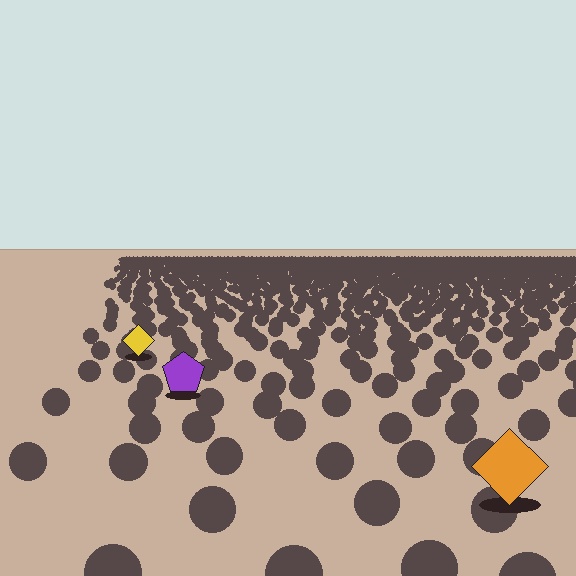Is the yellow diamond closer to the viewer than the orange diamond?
No. The orange diamond is closer — you can tell from the texture gradient: the ground texture is coarser near it.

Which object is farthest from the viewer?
The yellow diamond is farthest from the viewer. It appears smaller and the ground texture around it is denser.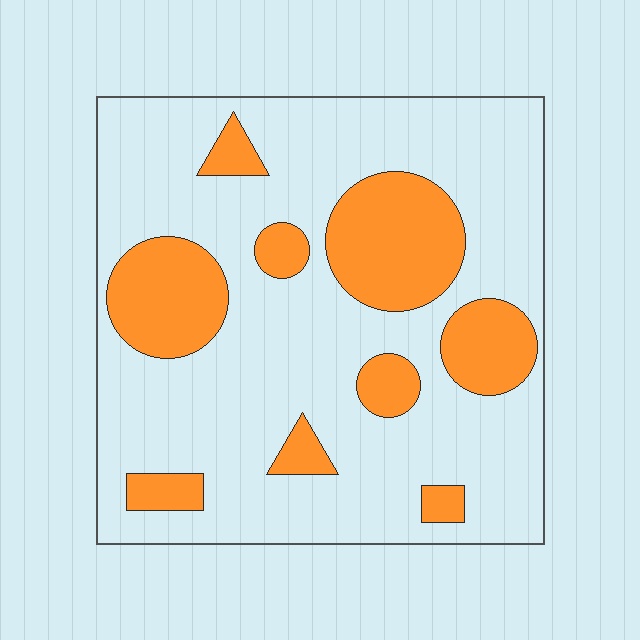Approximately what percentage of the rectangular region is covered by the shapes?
Approximately 25%.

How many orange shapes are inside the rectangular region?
9.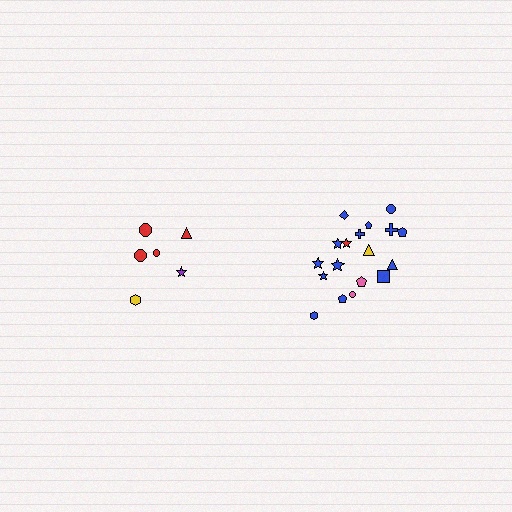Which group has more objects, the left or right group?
The right group.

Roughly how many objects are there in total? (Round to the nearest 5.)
Roughly 25 objects in total.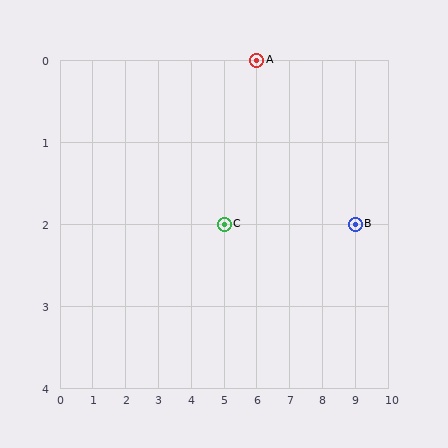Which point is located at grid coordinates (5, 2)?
Point C is at (5, 2).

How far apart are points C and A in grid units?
Points C and A are 1 column and 2 rows apart (about 2.2 grid units diagonally).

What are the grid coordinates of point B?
Point B is at grid coordinates (9, 2).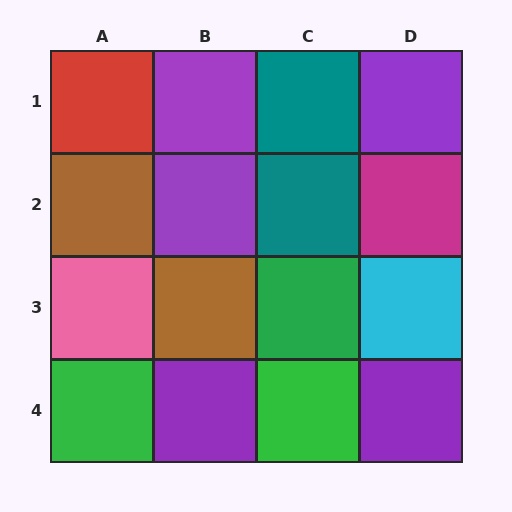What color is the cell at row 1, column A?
Red.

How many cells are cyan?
1 cell is cyan.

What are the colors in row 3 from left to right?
Pink, brown, green, cyan.